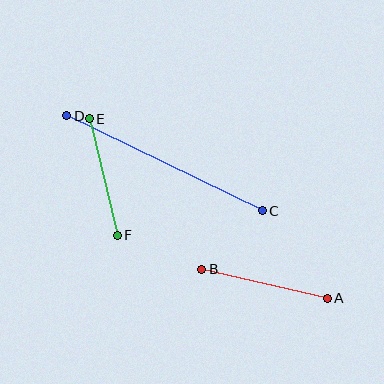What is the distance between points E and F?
The distance is approximately 120 pixels.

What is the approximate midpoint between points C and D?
The midpoint is at approximately (164, 163) pixels.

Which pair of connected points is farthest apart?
Points C and D are farthest apart.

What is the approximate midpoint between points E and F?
The midpoint is at approximately (103, 177) pixels.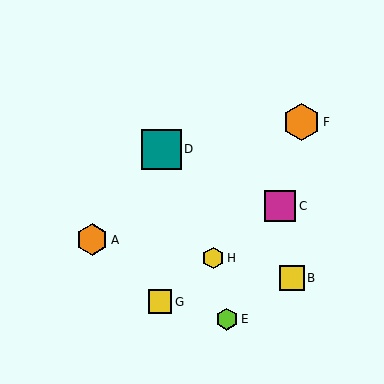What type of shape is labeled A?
Shape A is an orange hexagon.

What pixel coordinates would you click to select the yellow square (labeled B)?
Click at (292, 278) to select the yellow square B.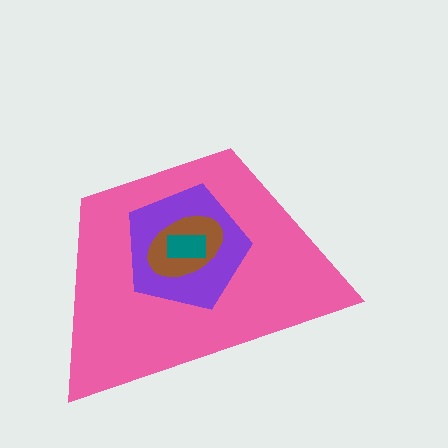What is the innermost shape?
The teal rectangle.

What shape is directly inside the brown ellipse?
The teal rectangle.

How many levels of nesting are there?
4.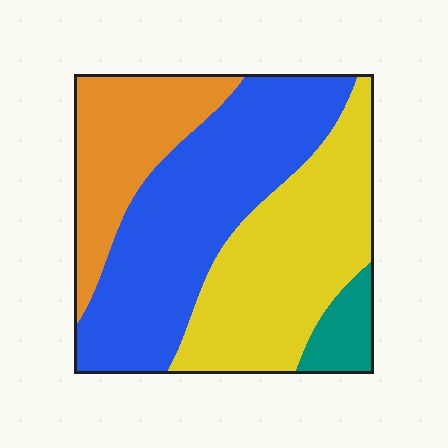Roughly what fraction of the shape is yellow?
Yellow takes up between a quarter and a half of the shape.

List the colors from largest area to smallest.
From largest to smallest: blue, yellow, orange, teal.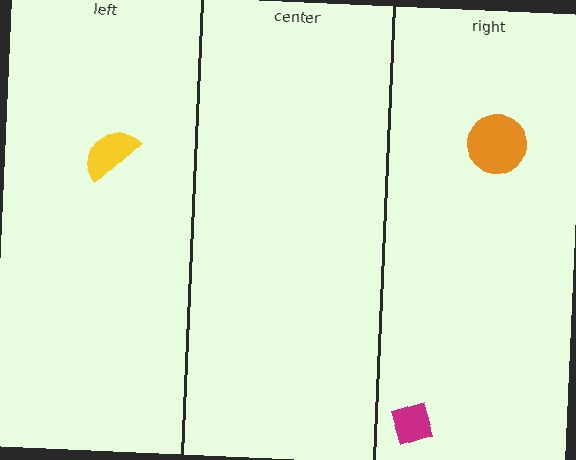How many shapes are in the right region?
2.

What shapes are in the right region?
The magenta diamond, the orange circle.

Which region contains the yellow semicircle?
The left region.